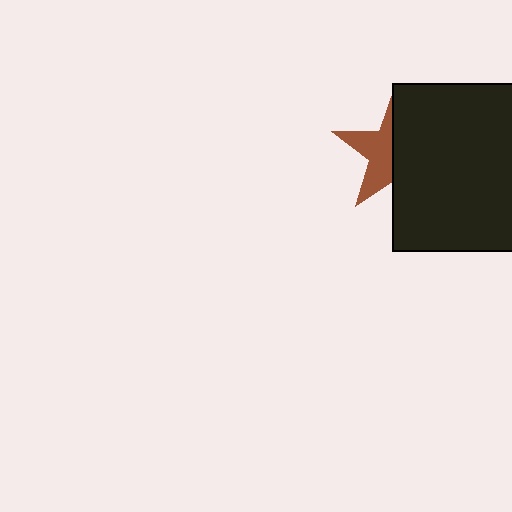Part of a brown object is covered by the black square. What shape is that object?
It is a star.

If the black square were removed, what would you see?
You would see the complete brown star.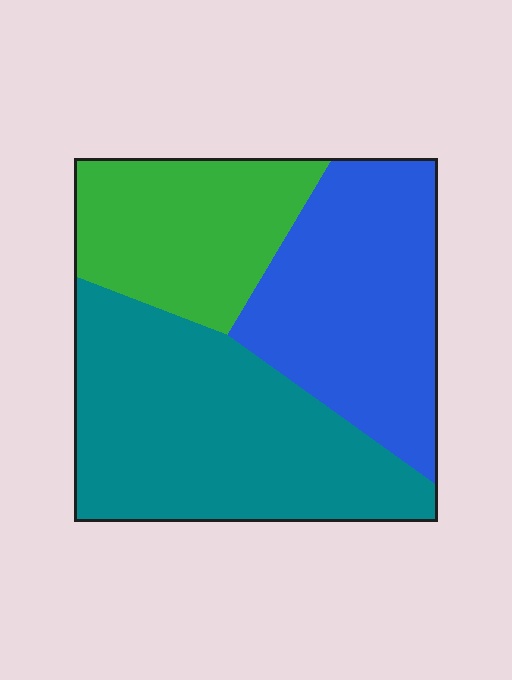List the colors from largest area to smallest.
From largest to smallest: teal, blue, green.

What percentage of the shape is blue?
Blue takes up about one third (1/3) of the shape.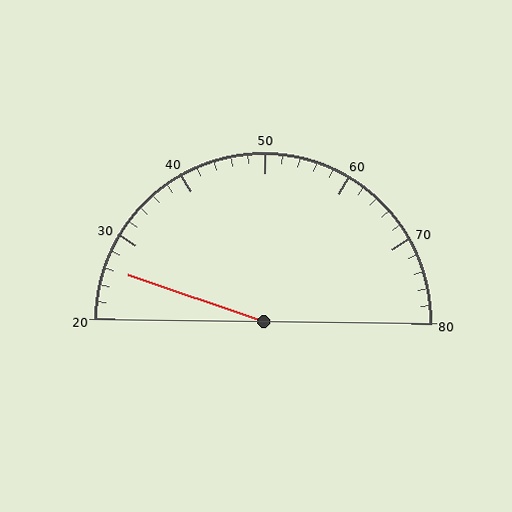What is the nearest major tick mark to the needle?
The nearest major tick mark is 30.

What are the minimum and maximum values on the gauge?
The gauge ranges from 20 to 80.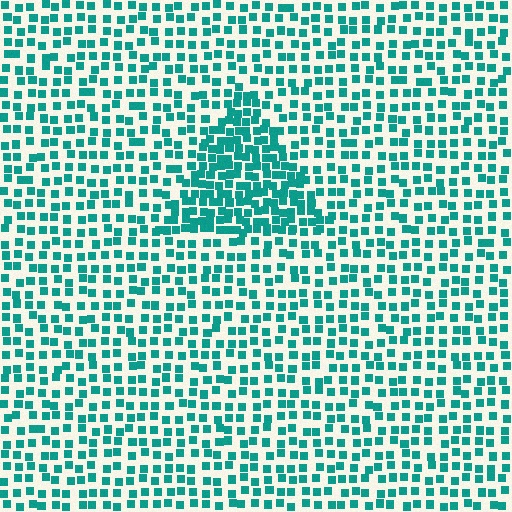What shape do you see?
I see a triangle.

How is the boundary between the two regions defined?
The boundary is defined by a change in element density (approximately 1.9x ratio). All elements are the same color, size, and shape.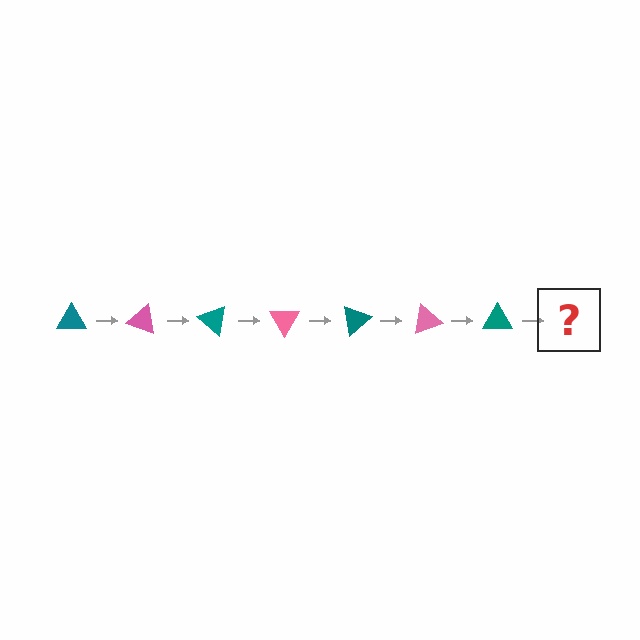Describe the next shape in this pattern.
It should be a pink triangle, rotated 140 degrees from the start.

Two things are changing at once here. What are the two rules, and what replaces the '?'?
The two rules are that it rotates 20 degrees each step and the color cycles through teal and pink. The '?' should be a pink triangle, rotated 140 degrees from the start.